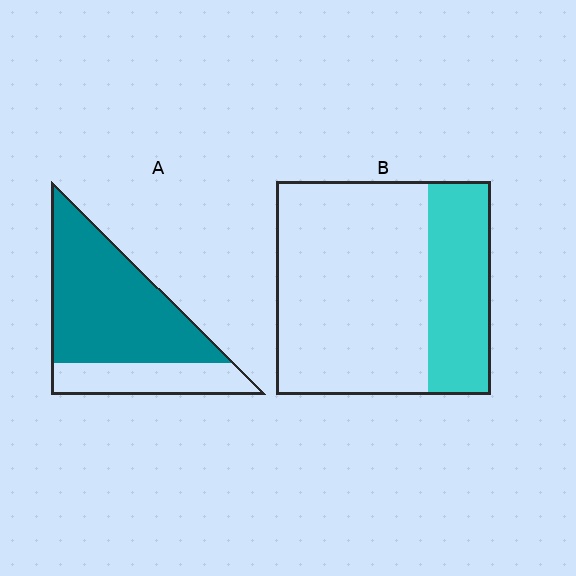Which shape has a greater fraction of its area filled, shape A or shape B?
Shape A.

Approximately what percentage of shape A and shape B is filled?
A is approximately 70% and B is approximately 30%.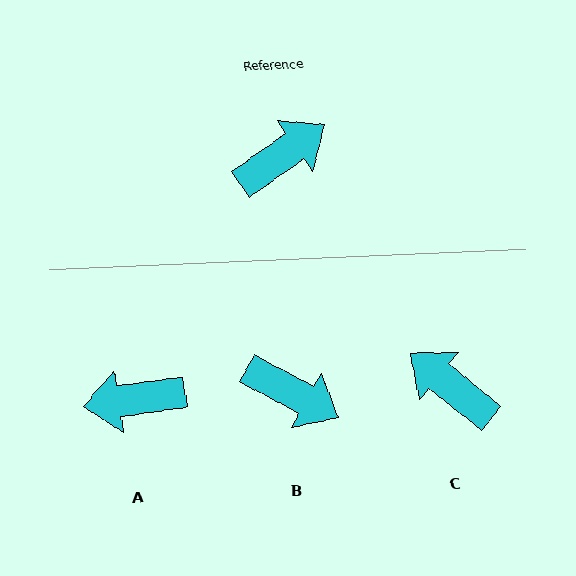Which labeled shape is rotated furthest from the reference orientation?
A, about 153 degrees away.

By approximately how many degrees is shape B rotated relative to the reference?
Approximately 64 degrees clockwise.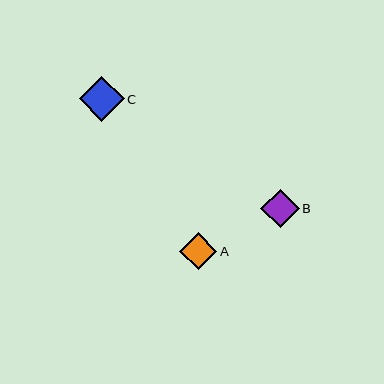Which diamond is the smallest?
Diamond A is the smallest with a size of approximately 37 pixels.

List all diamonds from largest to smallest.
From largest to smallest: C, B, A.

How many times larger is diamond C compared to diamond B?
Diamond C is approximately 1.2 times the size of diamond B.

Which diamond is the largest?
Diamond C is the largest with a size of approximately 45 pixels.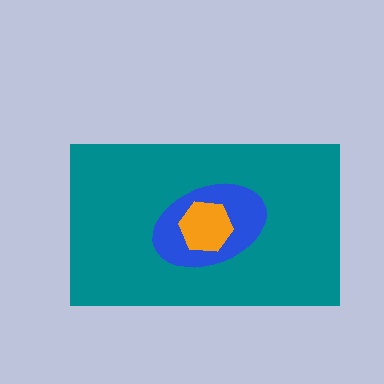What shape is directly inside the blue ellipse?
The orange hexagon.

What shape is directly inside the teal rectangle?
The blue ellipse.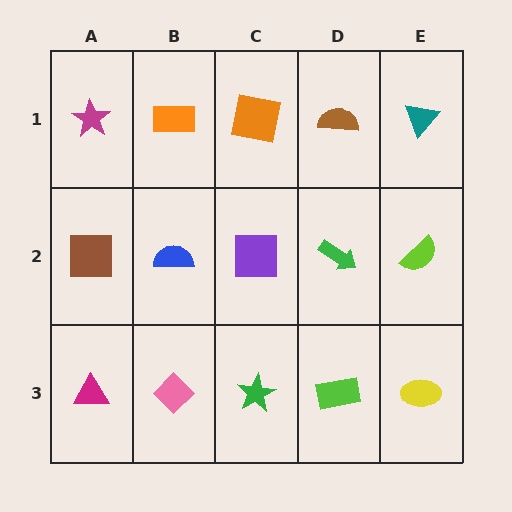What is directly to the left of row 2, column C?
A blue semicircle.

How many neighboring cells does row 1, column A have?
2.